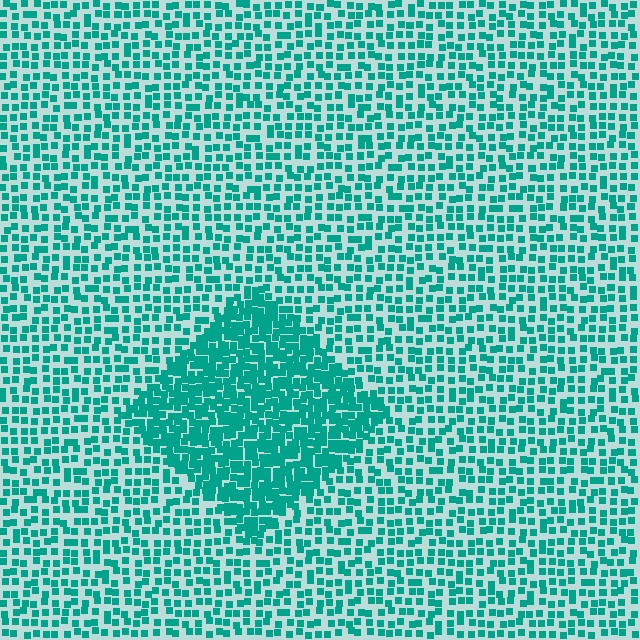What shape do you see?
I see a diamond.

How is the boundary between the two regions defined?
The boundary is defined by a change in element density (approximately 2.1x ratio). All elements are the same color, size, and shape.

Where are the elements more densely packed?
The elements are more densely packed inside the diamond boundary.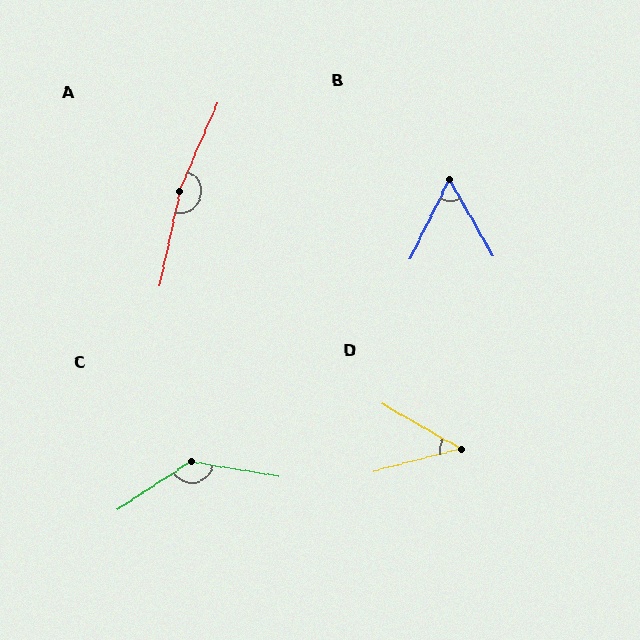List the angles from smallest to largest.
D (44°), B (56°), C (137°), A (168°).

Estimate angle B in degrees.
Approximately 56 degrees.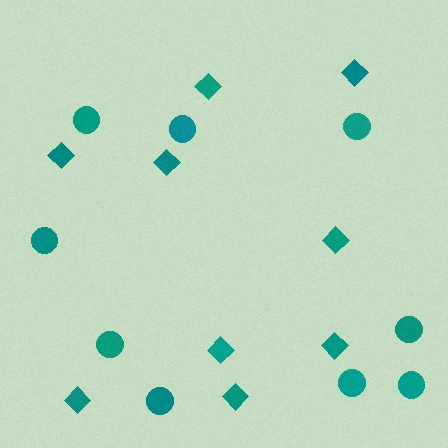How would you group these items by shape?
There are 2 groups: one group of diamonds (9) and one group of circles (9).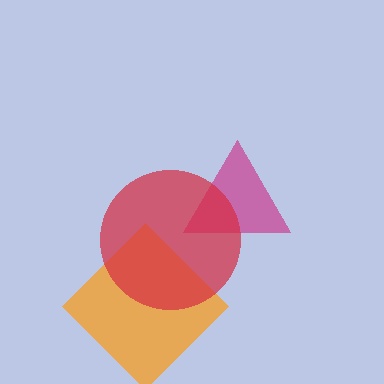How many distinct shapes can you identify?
There are 3 distinct shapes: a magenta triangle, an orange diamond, a red circle.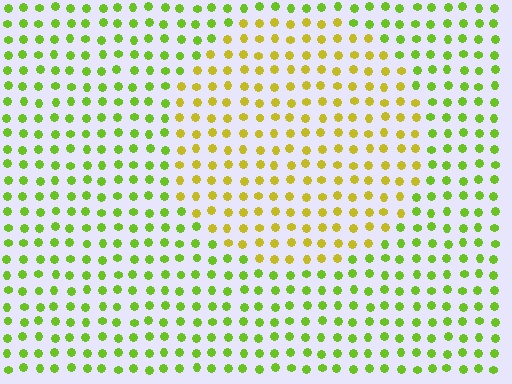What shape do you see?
I see a circle.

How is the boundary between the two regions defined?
The boundary is defined purely by a slight shift in hue (about 37 degrees). Spacing, size, and orientation are identical on both sides.